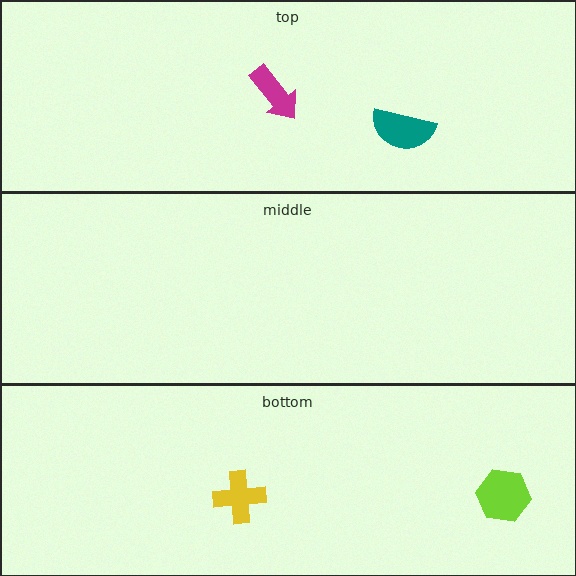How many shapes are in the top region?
2.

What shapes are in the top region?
The magenta arrow, the teal semicircle.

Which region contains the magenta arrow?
The top region.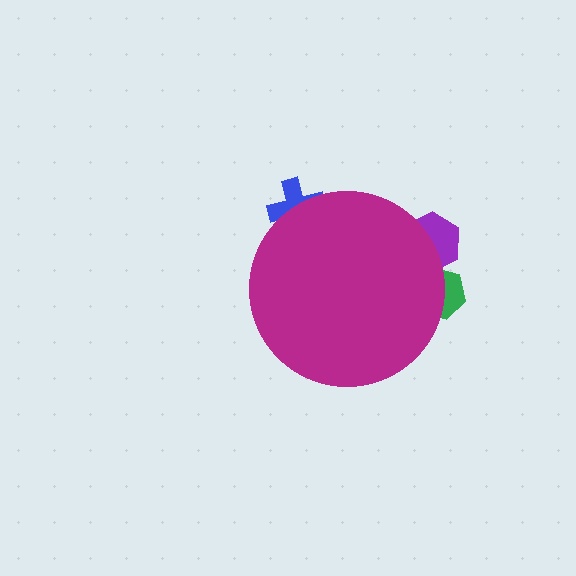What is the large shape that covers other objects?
A magenta circle.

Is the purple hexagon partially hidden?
Yes, the purple hexagon is partially hidden behind the magenta circle.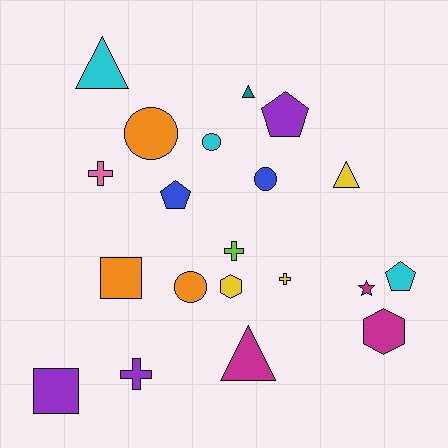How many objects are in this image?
There are 20 objects.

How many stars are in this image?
There is 1 star.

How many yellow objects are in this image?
There are 3 yellow objects.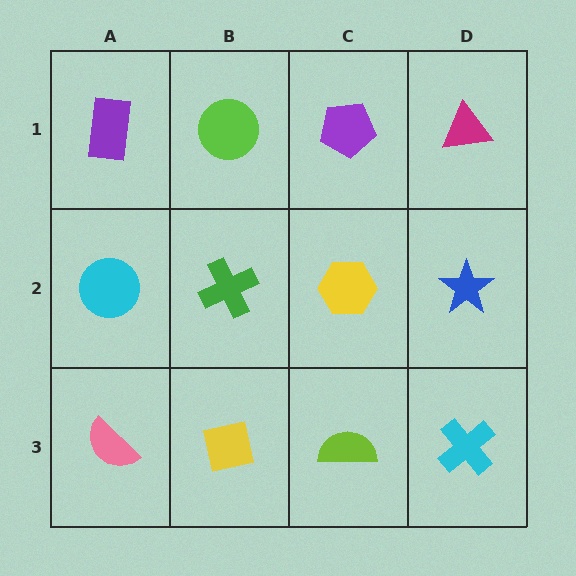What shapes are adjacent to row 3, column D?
A blue star (row 2, column D), a lime semicircle (row 3, column C).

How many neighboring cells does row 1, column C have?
3.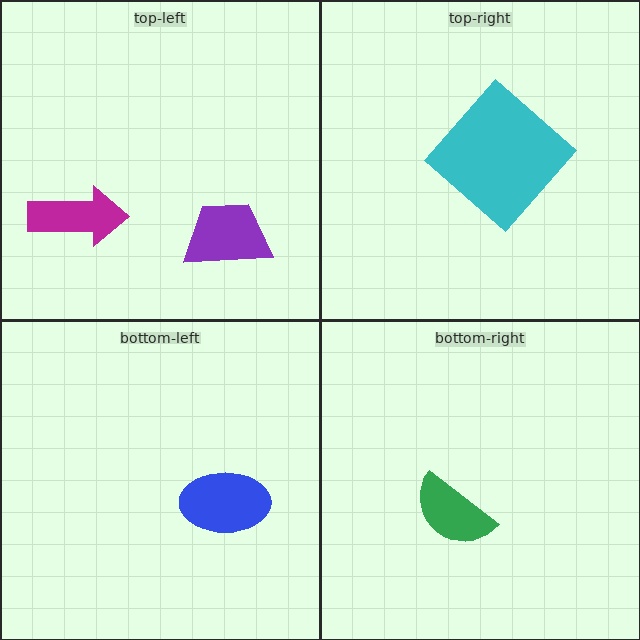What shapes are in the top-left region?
The purple trapezoid, the magenta arrow.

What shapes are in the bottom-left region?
The blue ellipse.